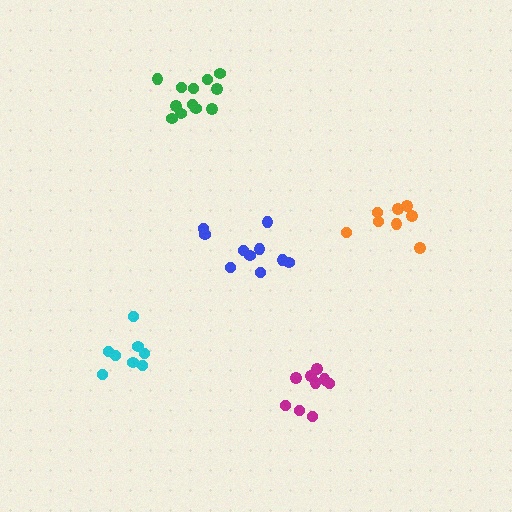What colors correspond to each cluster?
The clusters are colored: blue, orange, magenta, green, cyan.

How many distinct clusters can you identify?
There are 5 distinct clusters.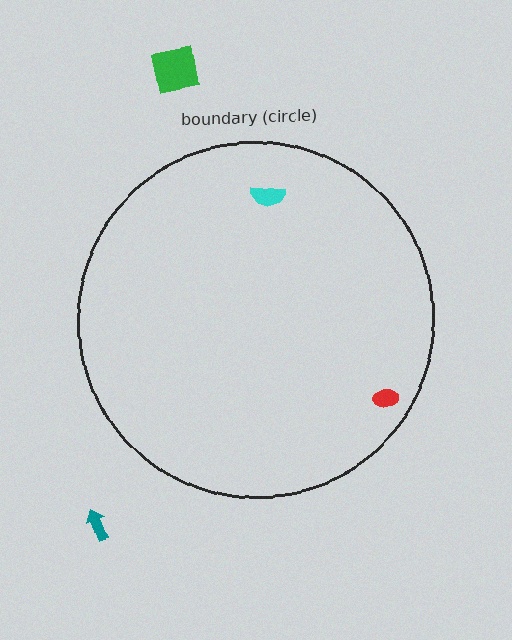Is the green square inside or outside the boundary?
Outside.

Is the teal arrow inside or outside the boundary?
Outside.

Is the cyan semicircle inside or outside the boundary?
Inside.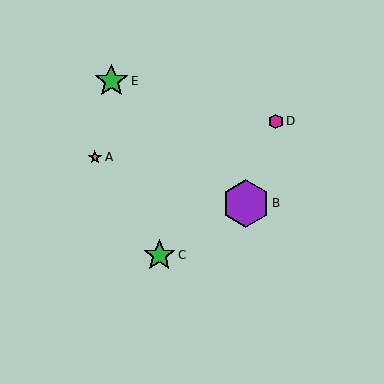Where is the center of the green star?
The center of the green star is at (159, 255).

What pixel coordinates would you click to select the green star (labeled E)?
Click at (111, 81) to select the green star E.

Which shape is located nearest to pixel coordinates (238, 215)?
The purple hexagon (labeled B) at (246, 203) is nearest to that location.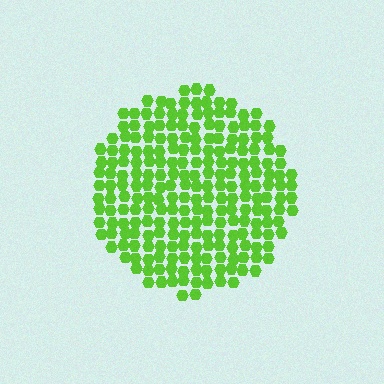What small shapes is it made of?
It is made of small hexagons.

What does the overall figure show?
The overall figure shows a circle.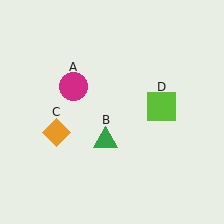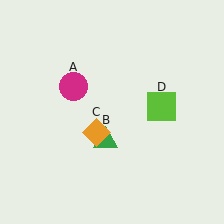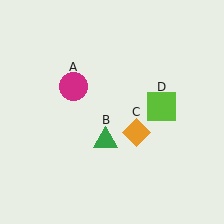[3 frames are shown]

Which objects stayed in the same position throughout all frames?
Magenta circle (object A) and green triangle (object B) and lime square (object D) remained stationary.